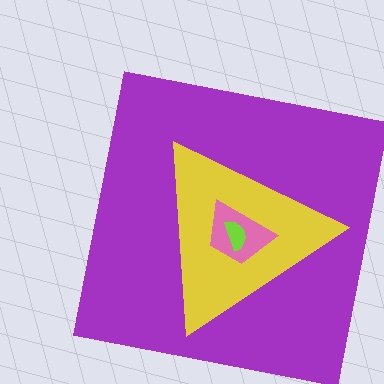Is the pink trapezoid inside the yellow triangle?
Yes.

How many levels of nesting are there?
4.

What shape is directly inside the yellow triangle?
The pink trapezoid.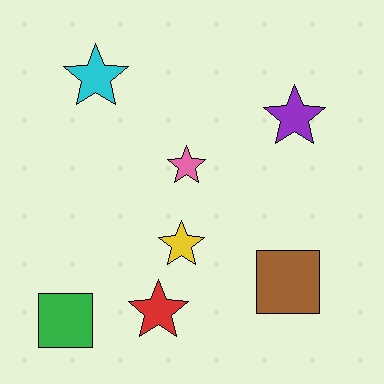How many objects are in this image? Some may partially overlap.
There are 7 objects.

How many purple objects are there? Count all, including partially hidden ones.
There is 1 purple object.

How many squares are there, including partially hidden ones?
There are 2 squares.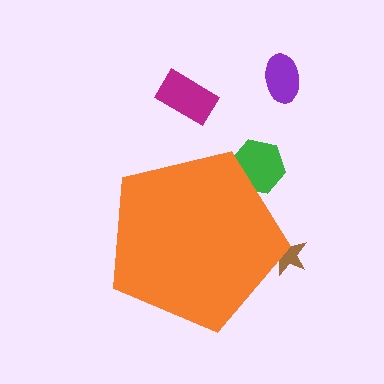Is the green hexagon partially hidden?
Yes, the green hexagon is partially hidden behind the orange pentagon.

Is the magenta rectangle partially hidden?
No, the magenta rectangle is fully visible.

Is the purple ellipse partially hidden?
No, the purple ellipse is fully visible.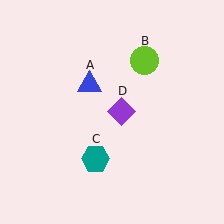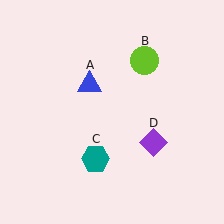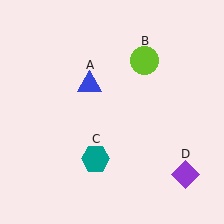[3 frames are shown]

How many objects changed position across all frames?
1 object changed position: purple diamond (object D).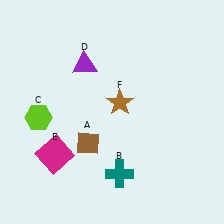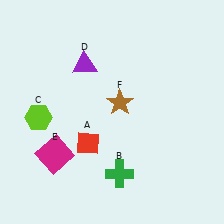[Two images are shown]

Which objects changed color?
A changed from brown to red. B changed from teal to green.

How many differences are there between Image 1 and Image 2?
There are 2 differences between the two images.